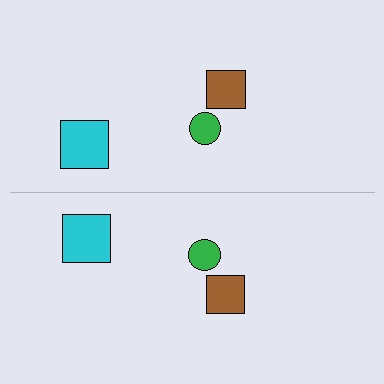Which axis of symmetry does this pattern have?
The pattern has a horizontal axis of symmetry running through the center of the image.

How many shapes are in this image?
There are 6 shapes in this image.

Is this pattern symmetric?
Yes, this pattern has bilateral (reflection) symmetry.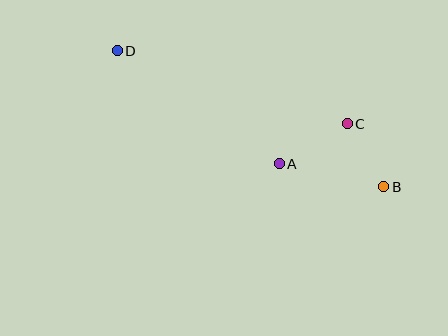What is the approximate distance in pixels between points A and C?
The distance between A and C is approximately 79 pixels.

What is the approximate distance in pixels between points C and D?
The distance between C and D is approximately 242 pixels.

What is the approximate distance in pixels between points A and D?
The distance between A and D is approximately 197 pixels.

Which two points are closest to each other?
Points B and C are closest to each other.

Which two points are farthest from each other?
Points B and D are farthest from each other.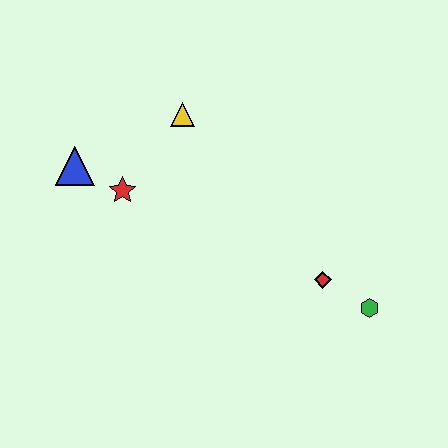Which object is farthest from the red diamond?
The blue triangle is farthest from the red diamond.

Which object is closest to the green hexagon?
The red diamond is closest to the green hexagon.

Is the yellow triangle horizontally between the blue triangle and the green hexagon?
Yes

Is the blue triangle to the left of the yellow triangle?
Yes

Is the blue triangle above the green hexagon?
Yes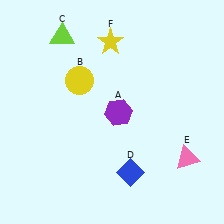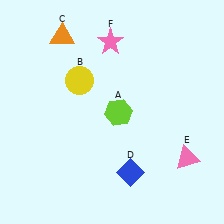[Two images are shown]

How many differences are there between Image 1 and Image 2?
There are 3 differences between the two images.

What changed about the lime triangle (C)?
In Image 1, C is lime. In Image 2, it changed to orange.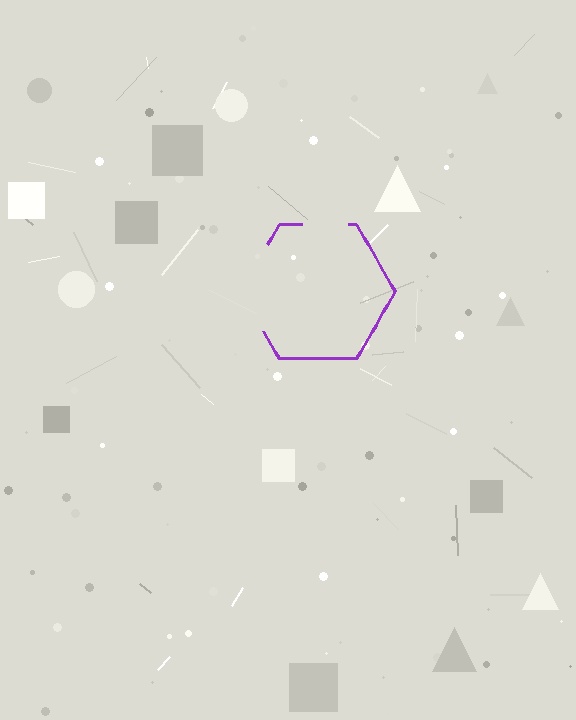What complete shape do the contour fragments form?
The contour fragments form a hexagon.